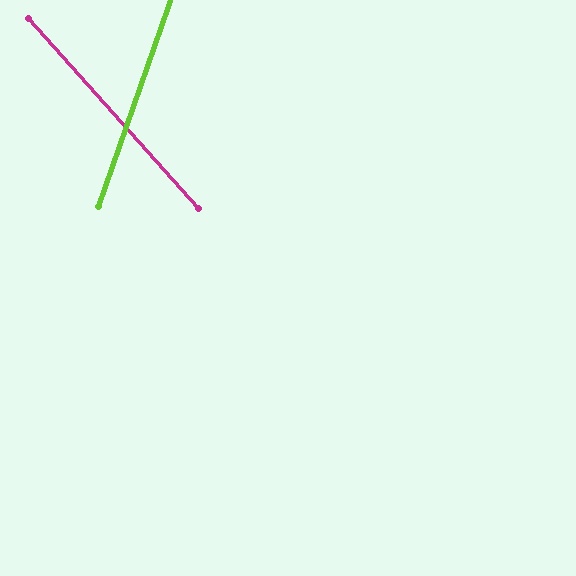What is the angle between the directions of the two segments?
Approximately 61 degrees.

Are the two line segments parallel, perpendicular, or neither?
Neither parallel nor perpendicular — they differ by about 61°.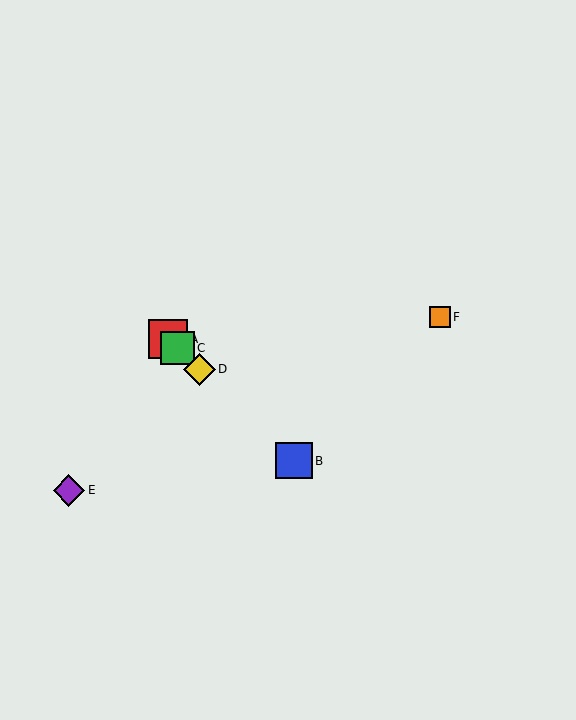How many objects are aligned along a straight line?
4 objects (A, B, C, D) are aligned along a straight line.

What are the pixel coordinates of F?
Object F is at (440, 317).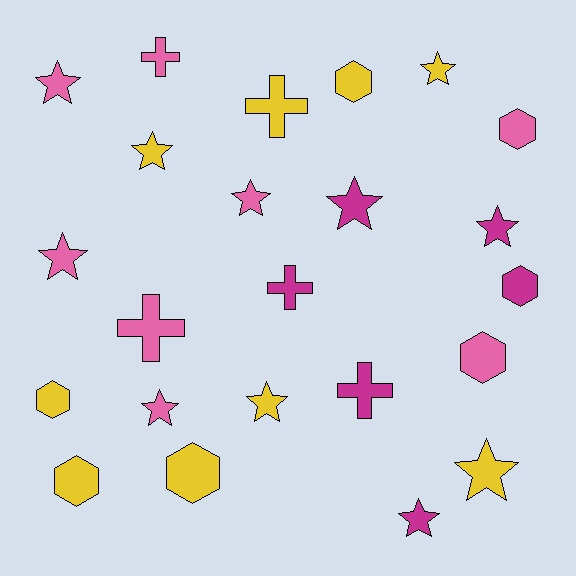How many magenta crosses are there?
There are 2 magenta crosses.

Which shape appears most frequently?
Star, with 11 objects.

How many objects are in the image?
There are 23 objects.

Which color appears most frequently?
Yellow, with 9 objects.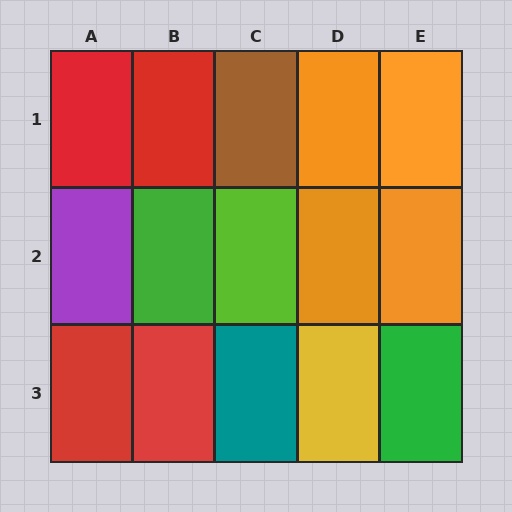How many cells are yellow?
1 cell is yellow.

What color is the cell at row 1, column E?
Orange.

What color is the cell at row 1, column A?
Red.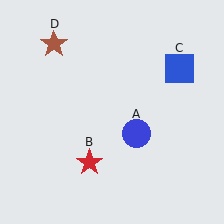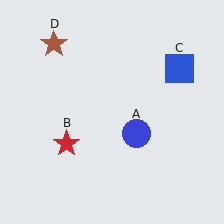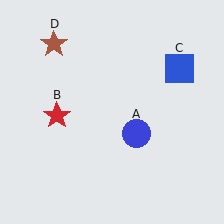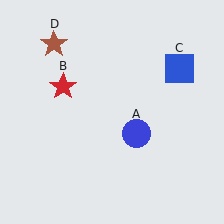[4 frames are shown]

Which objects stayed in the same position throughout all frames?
Blue circle (object A) and blue square (object C) and brown star (object D) remained stationary.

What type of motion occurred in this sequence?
The red star (object B) rotated clockwise around the center of the scene.